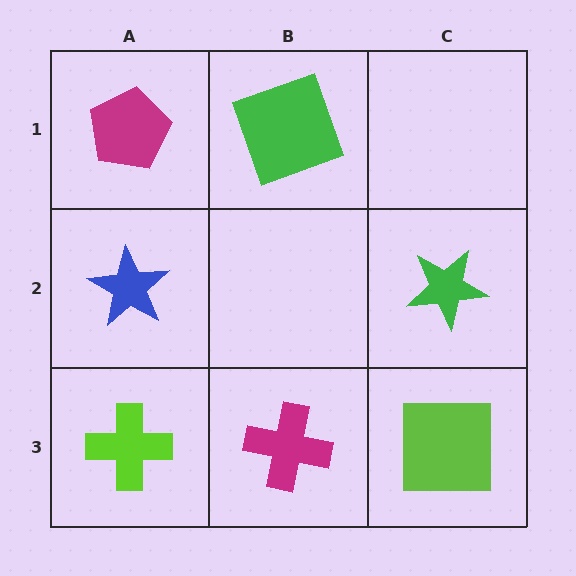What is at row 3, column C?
A lime square.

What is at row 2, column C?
A green star.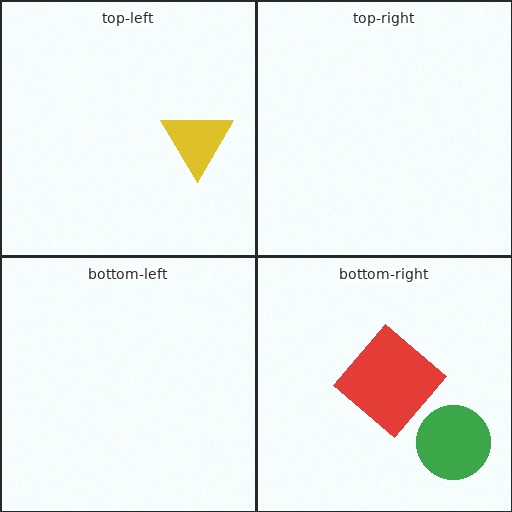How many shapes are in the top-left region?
1.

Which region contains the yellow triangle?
The top-left region.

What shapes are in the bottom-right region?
The red diamond, the green circle.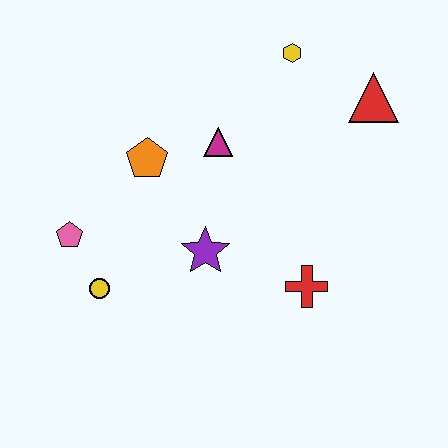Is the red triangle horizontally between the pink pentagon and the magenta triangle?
No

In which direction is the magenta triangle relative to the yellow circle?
The magenta triangle is above the yellow circle.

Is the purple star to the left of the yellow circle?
No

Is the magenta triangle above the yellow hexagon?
No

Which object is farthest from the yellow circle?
The red triangle is farthest from the yellow circle.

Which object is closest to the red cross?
The purple star is closest to the red cross.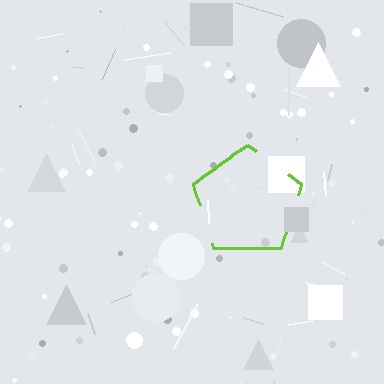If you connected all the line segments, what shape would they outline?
They would outline a pentagon.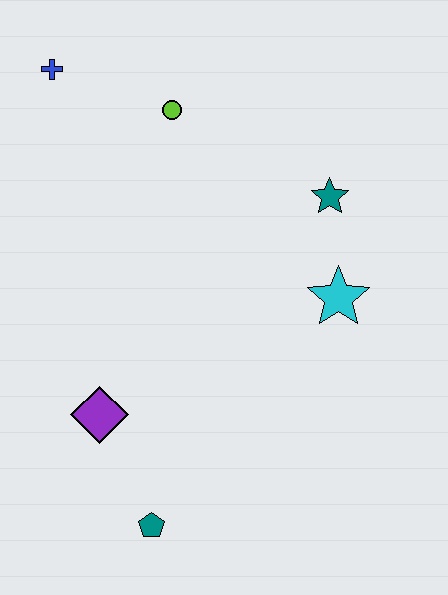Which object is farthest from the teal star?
The teal pentagon is farthest from the teal star.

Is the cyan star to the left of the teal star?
No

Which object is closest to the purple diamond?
The teal pentagon is closest to the purple diamond.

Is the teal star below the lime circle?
Yes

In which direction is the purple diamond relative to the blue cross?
The purple diamond is below the blue cross.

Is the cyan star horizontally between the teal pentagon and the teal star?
No